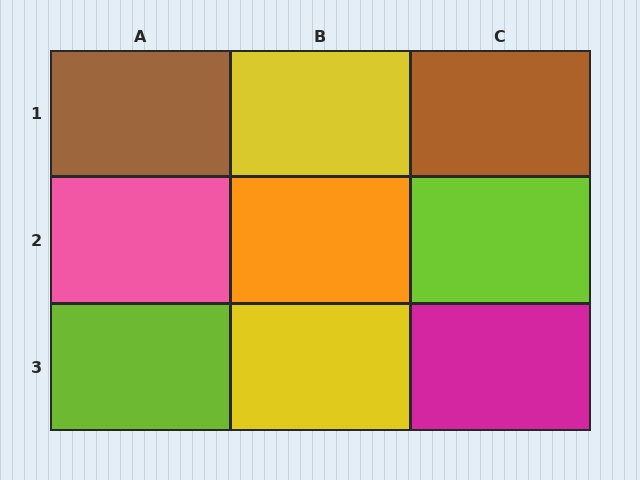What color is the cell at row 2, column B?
Orange.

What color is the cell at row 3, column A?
Lime.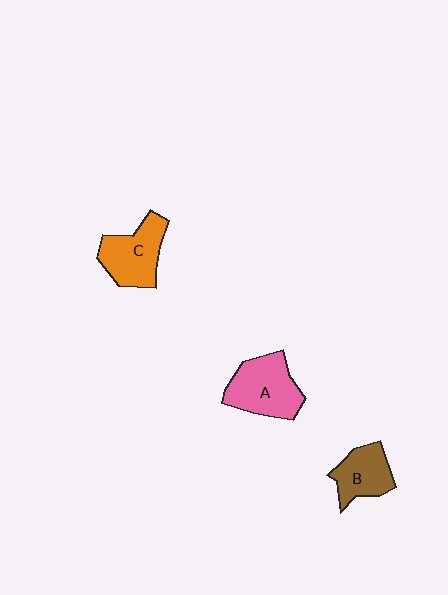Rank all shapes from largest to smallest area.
From largest to smallest: A (pink), C (orange), B (brown).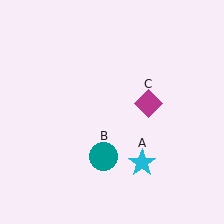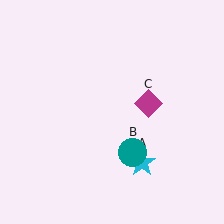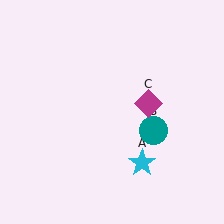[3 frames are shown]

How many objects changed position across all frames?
1 object changed position: teal circle (object B).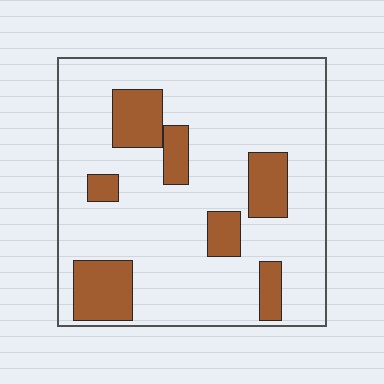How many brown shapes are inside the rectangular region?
7.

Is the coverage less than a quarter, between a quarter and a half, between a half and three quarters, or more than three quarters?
Less than a quarter.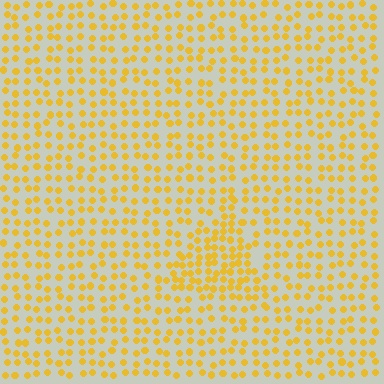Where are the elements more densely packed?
The elements are more densely packed inside the triangle boundary.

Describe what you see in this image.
The image contains small yellow elements arranged at two different densities. A triangle-shaped region is visible where the elements are more densely packed than the surrounding area.